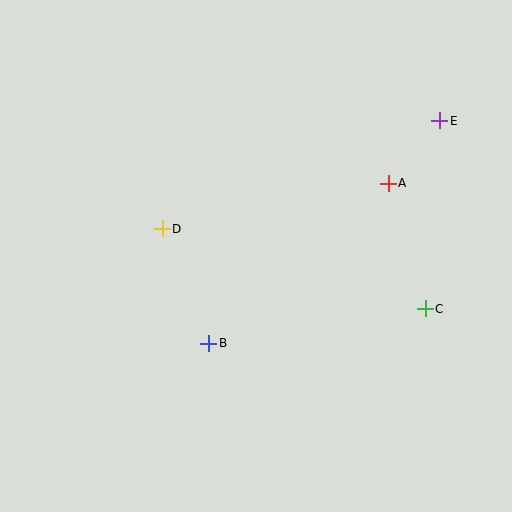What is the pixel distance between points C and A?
The distance between C and A is 131 pixels.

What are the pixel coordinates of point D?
Point D is at (162, 229).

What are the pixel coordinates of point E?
Point E is at (440, 121).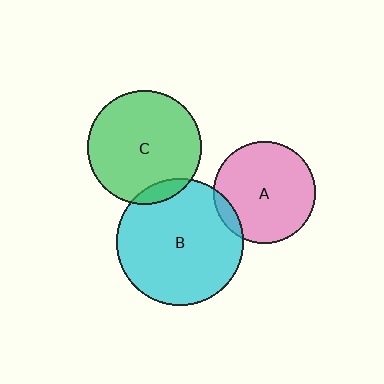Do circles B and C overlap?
Yes.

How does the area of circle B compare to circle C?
Approximately 1.2 times.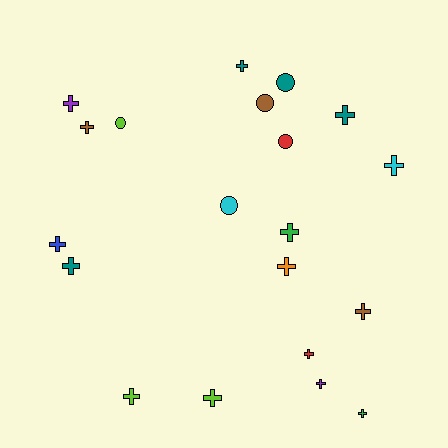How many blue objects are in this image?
There is 1 blue object.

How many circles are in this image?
There are 5 circles.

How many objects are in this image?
There are 20 objects.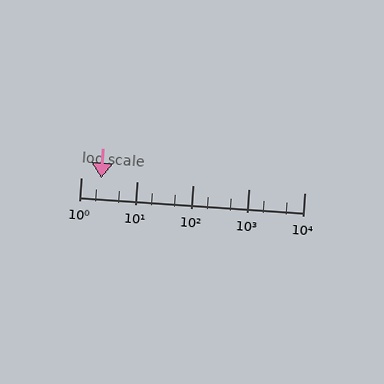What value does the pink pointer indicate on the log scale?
The pointer indicates approximately 2.3.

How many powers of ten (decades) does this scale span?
The scale spans 4 decades, from 1 to 10000.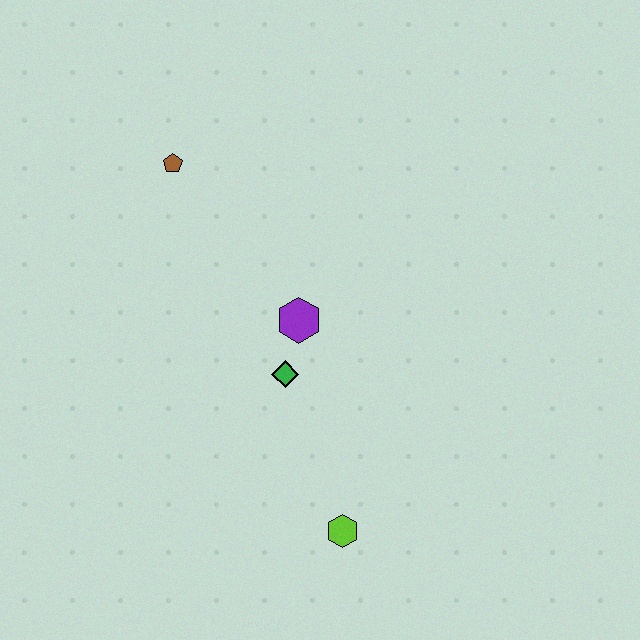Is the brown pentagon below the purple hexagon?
No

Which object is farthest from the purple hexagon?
The lime hexagon is farthest from the purple hexagon.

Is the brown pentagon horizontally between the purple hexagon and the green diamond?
No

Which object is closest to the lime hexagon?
The green diamond is closest to the lime hexagon.